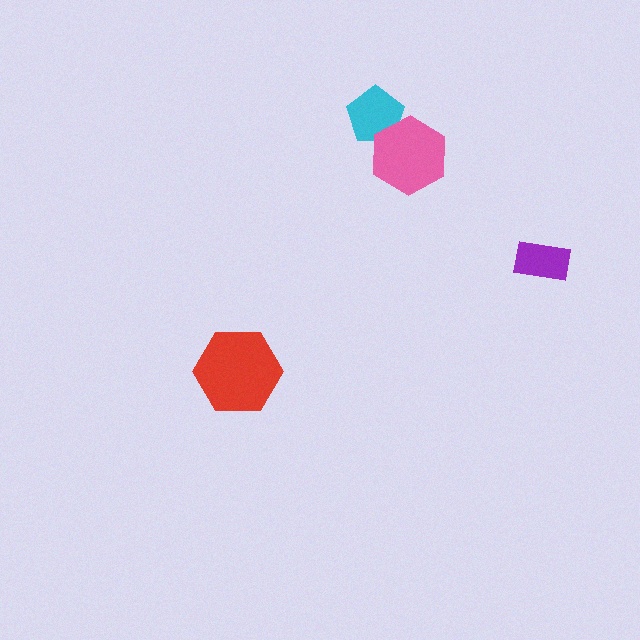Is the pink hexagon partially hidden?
No, no other shape covers it.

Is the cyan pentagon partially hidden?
Yes, it is partially covered by another shape.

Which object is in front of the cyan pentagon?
The pink hexagon is in front of the cyan pentagon.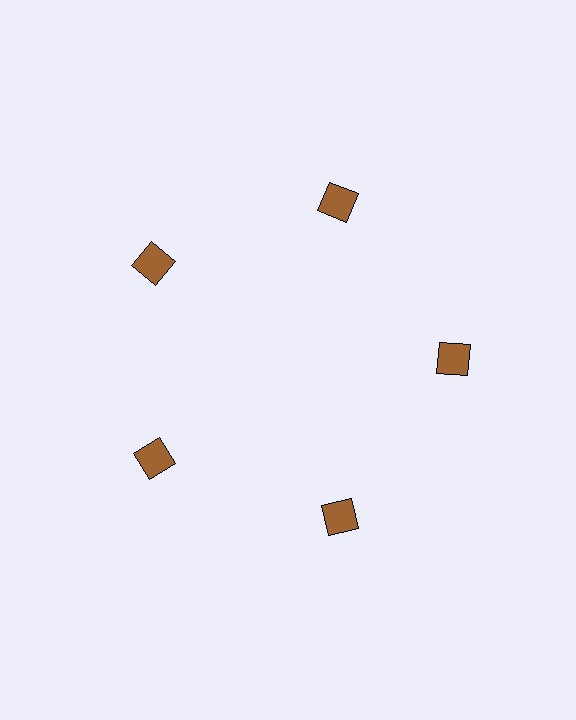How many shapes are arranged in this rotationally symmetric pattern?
There are 5 shapes, arranged in 5 groups of 1.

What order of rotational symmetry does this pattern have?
This pattern has 5-fold rotational symmetry.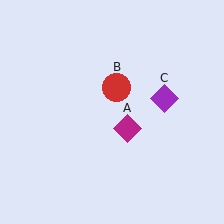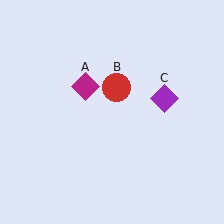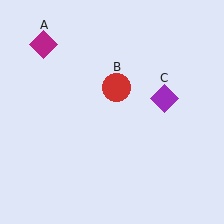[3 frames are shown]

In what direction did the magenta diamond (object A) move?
The magenta diamond (object A) moved up and to the left.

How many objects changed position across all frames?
1 object changed position: magenta diamond (object A).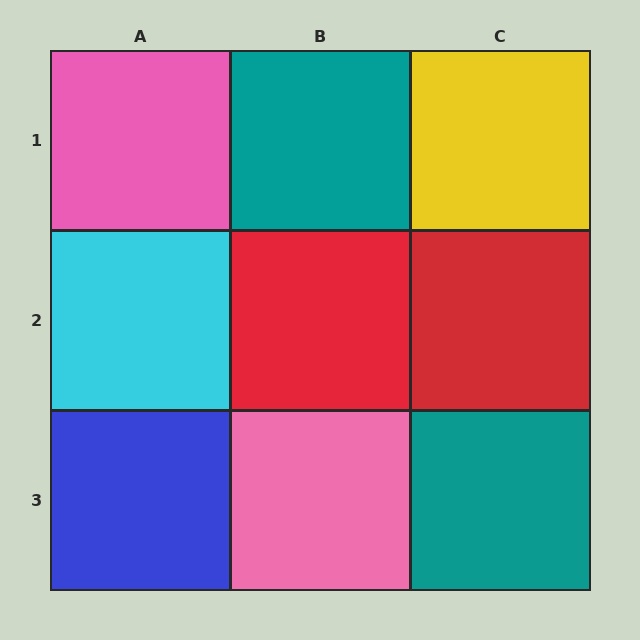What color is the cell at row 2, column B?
Red.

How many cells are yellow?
1 cell is yellow.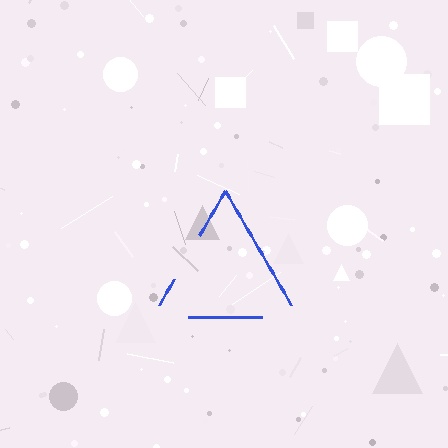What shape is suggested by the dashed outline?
The dashed outline suggests a triangle.